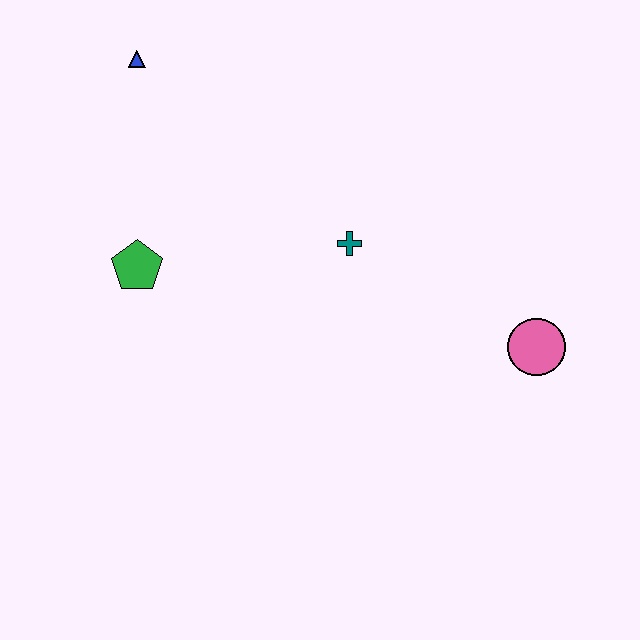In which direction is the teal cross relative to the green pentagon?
The teal cross is to the right of the green pentagon.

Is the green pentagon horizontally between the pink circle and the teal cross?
No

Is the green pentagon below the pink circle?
No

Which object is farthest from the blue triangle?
The pink circle is farthest from the blue triangle.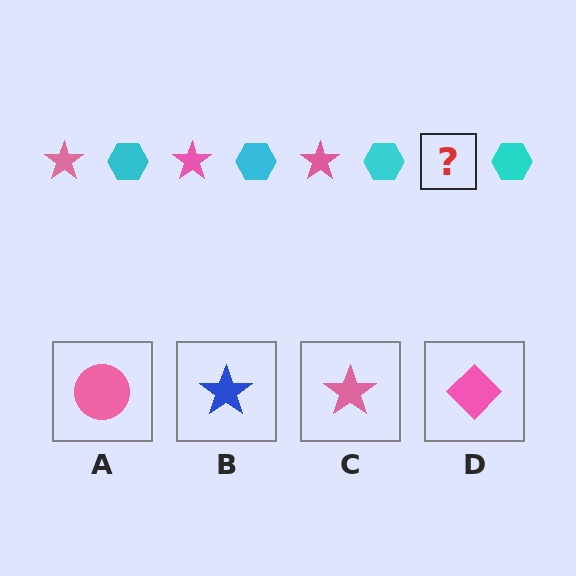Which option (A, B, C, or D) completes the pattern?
C.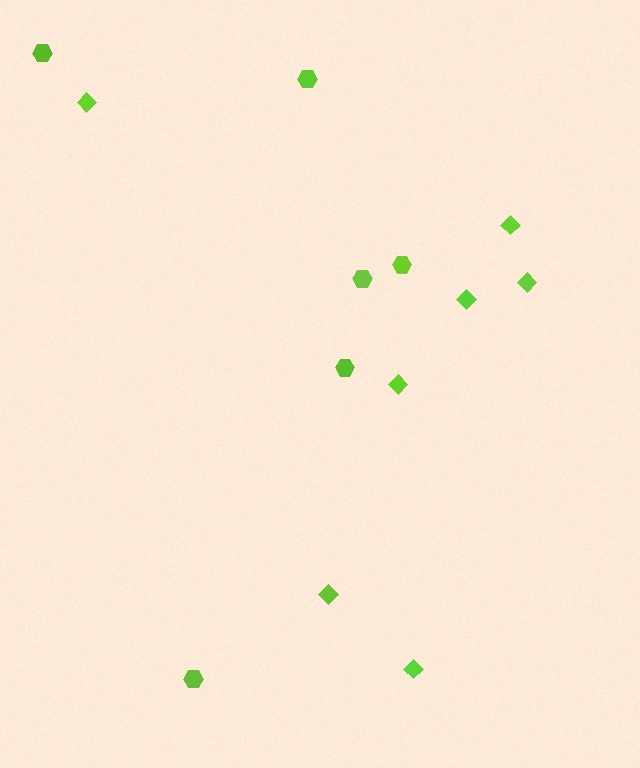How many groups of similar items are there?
There are 2 groups: one group of diamonds (7) and one group of hexagons (6).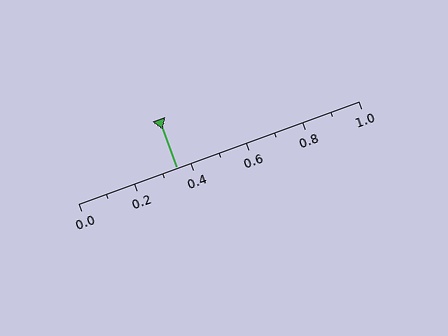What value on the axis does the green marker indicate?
The marker indicates approximately 0.35.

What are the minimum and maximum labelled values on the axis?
The axis runs from 0.0 to 1.0.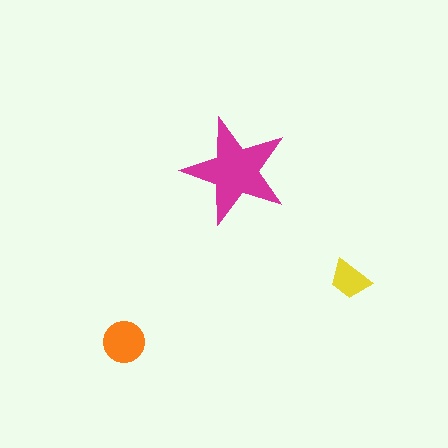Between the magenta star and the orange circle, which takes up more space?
The magenta star.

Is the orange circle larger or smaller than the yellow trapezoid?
Larger.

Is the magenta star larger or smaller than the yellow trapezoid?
Larger.